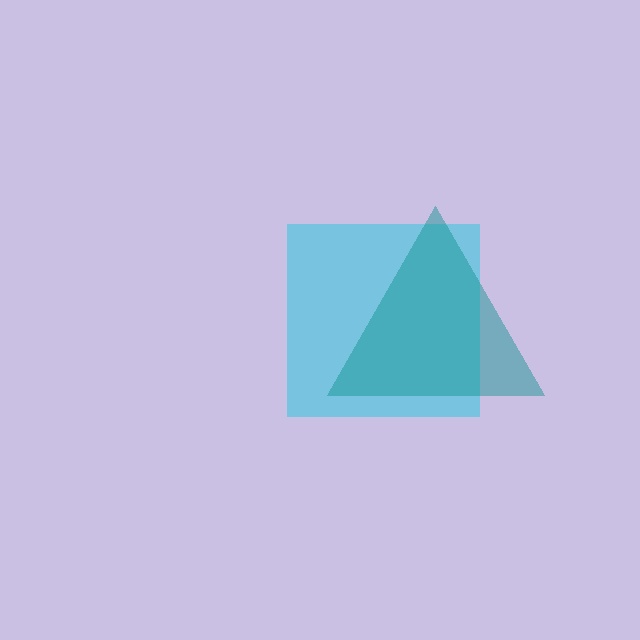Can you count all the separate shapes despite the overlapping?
Yes, there are 2 separate shapes.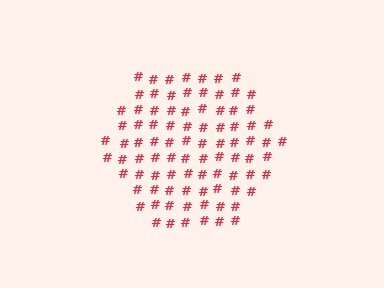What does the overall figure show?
The overall figure shows a hexagon.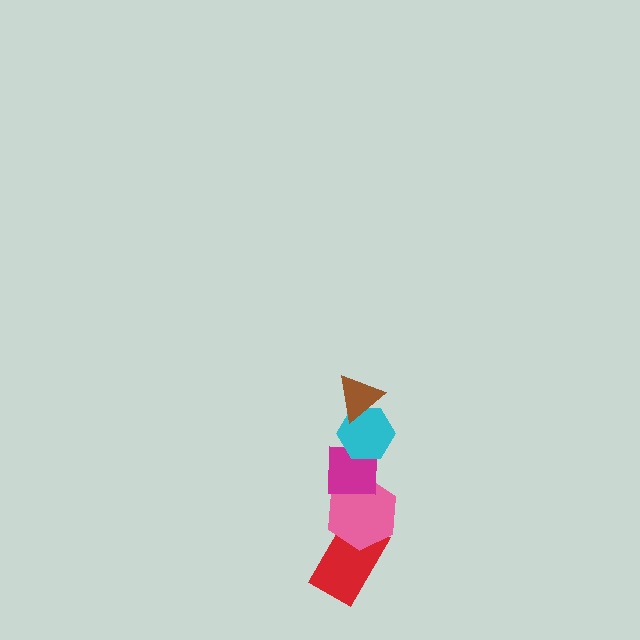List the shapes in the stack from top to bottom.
From top to bottom: the brown triangle, the cyan hexagon, the magenta square, the pink hexagon, the red rectangle.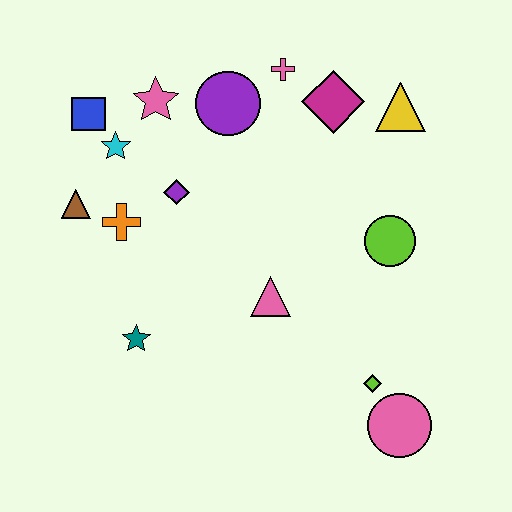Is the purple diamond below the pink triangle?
No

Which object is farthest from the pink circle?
The blue square is farthest from the pink circle.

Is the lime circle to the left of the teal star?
No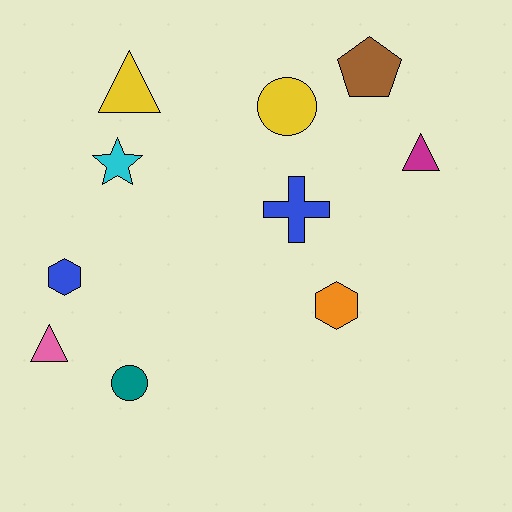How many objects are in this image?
There are 10 objects.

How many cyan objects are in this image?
There is 1 cyan object.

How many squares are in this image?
There are no squares.